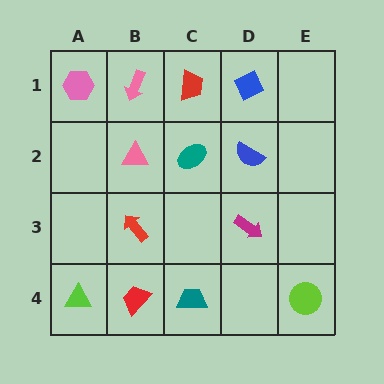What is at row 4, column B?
A red trapezoid.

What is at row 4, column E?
A lime circle.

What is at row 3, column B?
A red arrow.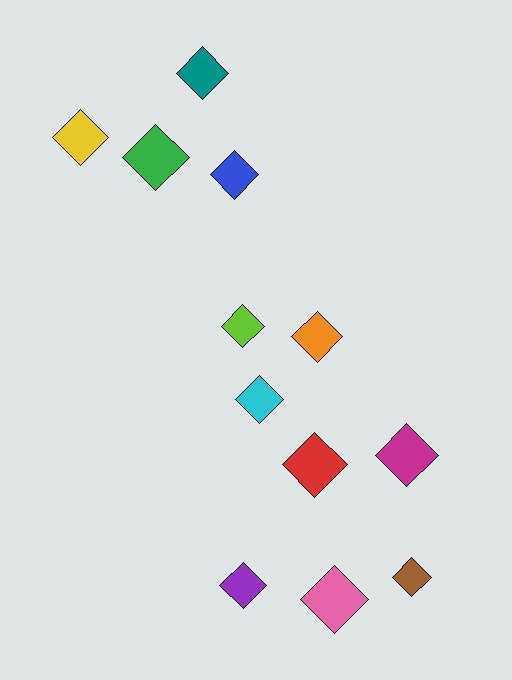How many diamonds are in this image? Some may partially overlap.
There are 12 diamonds.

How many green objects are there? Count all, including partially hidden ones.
There is 1 green object.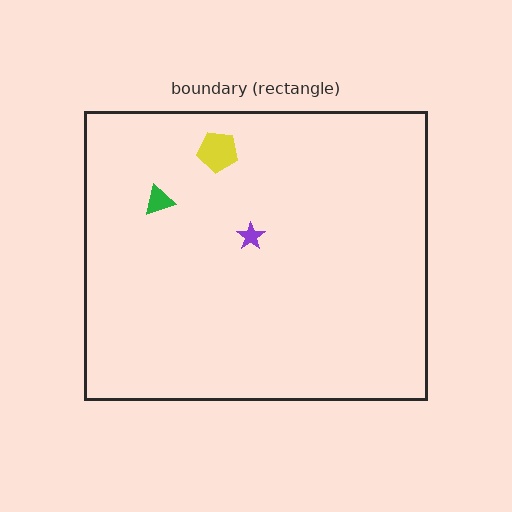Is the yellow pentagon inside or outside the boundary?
Inside.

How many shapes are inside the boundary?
3 inside, 0 outside.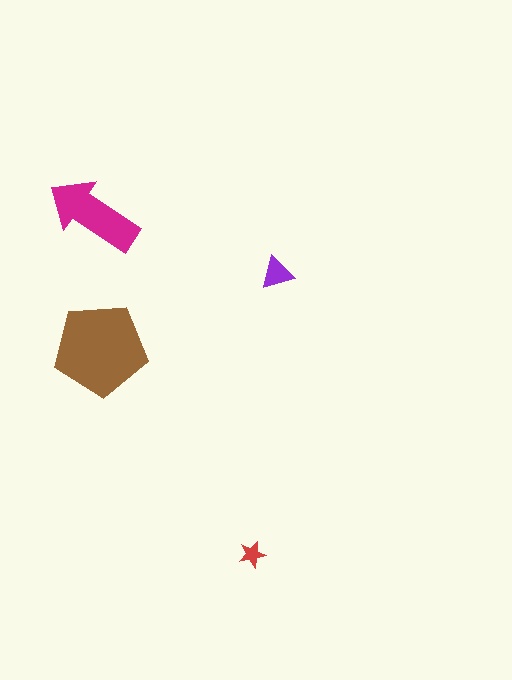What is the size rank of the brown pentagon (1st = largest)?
1st.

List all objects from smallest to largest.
The red star, the purple triangle, the magenta arrow, the brown pentagon.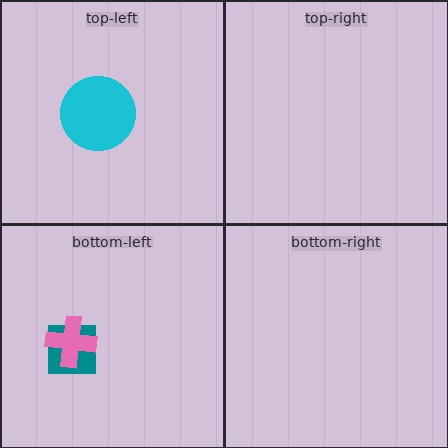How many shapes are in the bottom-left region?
2.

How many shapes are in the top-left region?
1.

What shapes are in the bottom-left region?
The teal square, the pink cross.